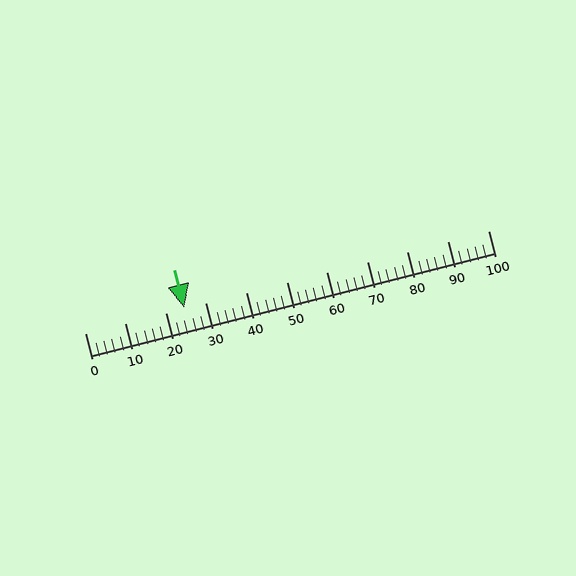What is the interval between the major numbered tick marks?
The major tick marks are spaced 10 units apart.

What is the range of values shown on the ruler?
The ruler shows values from 0 to 100.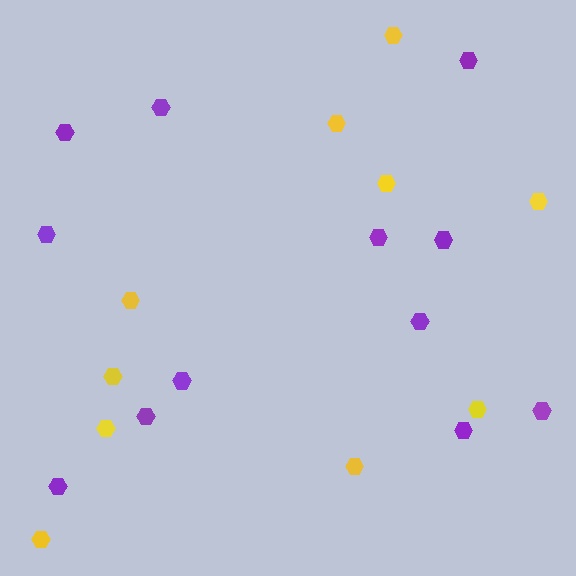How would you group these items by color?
There are 2 groups: one group of purple hexagons (12) and one group of yellow hexagons (10).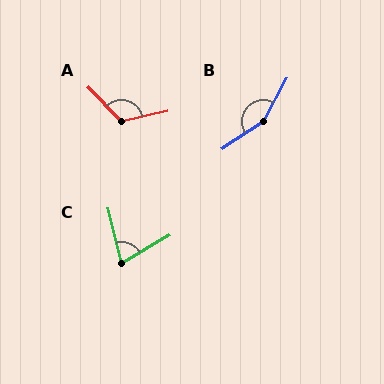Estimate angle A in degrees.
Approximately 121 degrees.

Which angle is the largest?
B, at approximately 151 degrees.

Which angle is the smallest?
C, at approximately 73 degrees.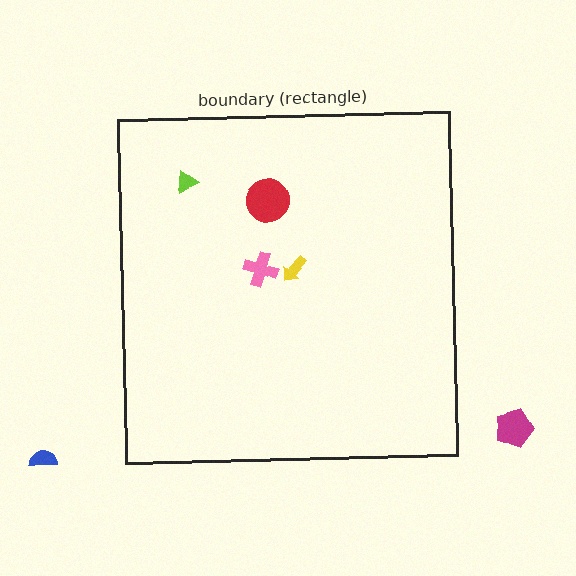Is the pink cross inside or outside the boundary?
Inside.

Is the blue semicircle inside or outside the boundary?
Outside.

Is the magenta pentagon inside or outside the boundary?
Outside.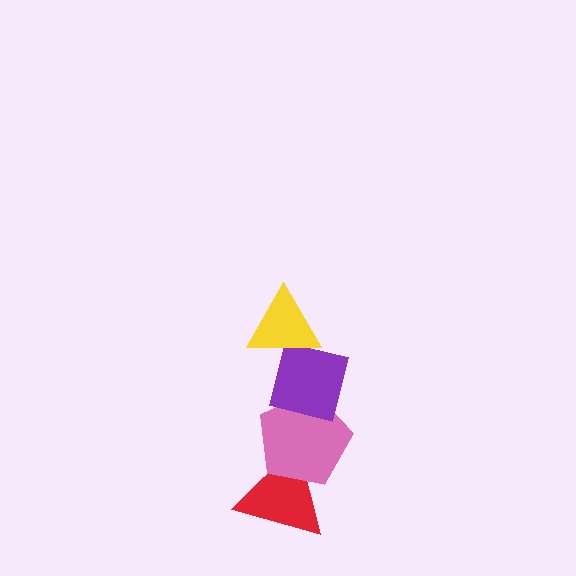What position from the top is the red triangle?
The red triangle is 4th from the top.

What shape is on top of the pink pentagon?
The purple square is on top of the pink pentagon.